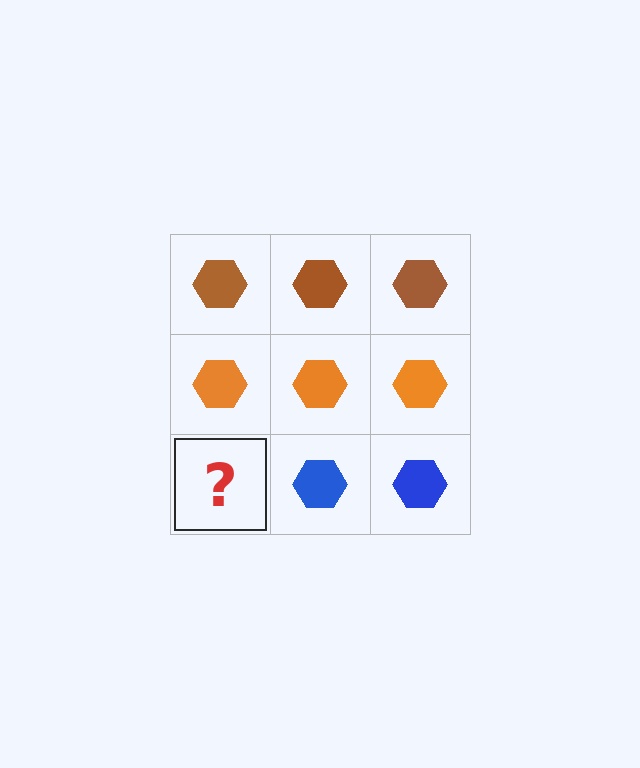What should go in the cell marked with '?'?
The missing cell should contain a blue hexagon.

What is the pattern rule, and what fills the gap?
The rule is that each row has a consistent color. The gap should be filled with a blue hexagon.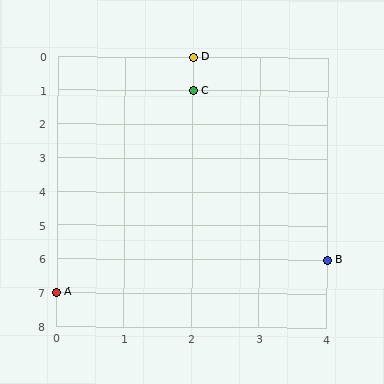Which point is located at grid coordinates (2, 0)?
Point D is at (2, 0).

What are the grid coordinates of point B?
Point B is at grid coordinates (4, 6).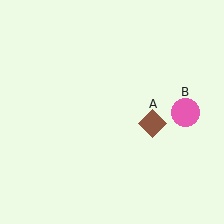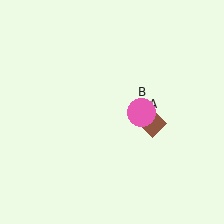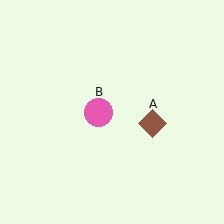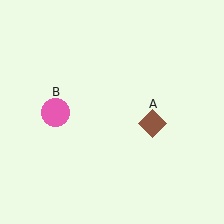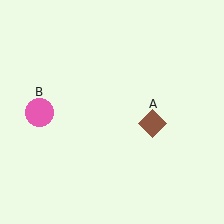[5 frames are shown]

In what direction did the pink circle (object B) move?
The pink circle (object B) moved left.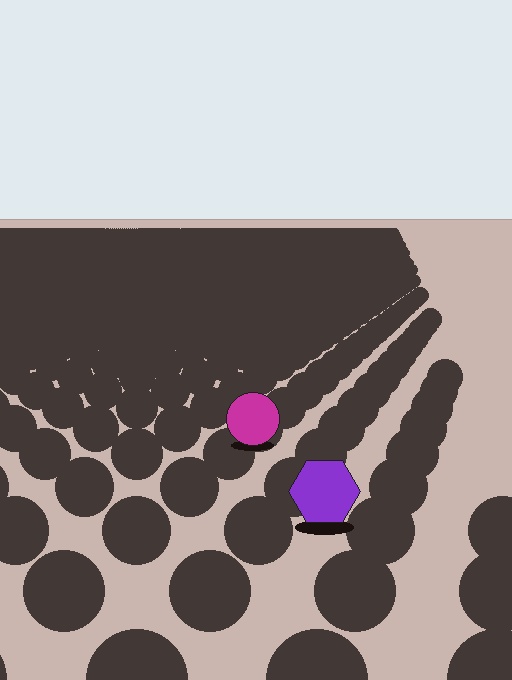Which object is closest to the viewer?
The purple hexagon is closest. The texture marks near it are larger and more spread out.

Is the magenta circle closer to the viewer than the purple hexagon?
No. The purple hexagon is closer — you can tell from the texture gradient: the ground texture is coarser near it.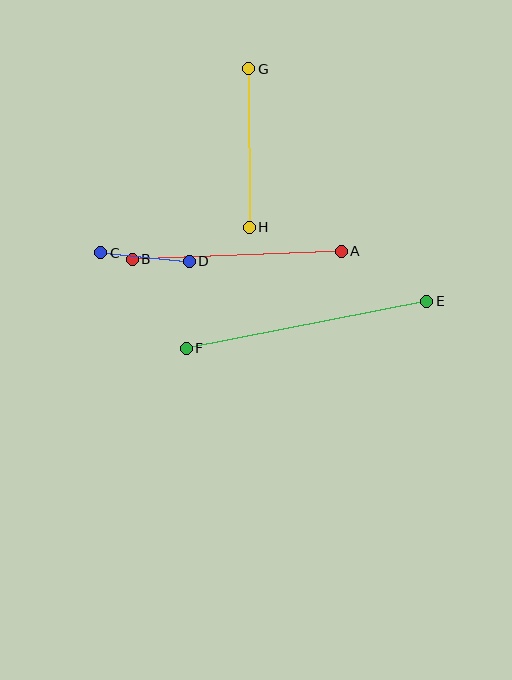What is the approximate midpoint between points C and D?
The midpoint is at approximately (145, 257) pixels.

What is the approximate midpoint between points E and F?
The midpoint is at approximately (306, 325) pixels.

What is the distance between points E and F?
The distance is approximately 245 pixels.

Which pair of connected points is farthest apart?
Points E and F are farthest apart.